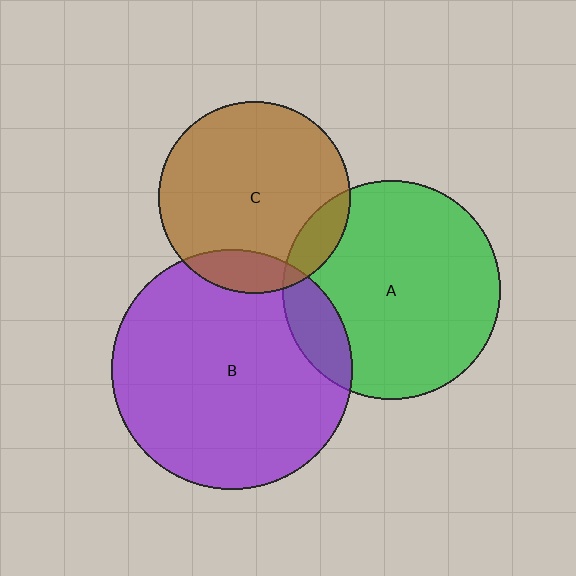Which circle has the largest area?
Circle B (purple).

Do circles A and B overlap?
Yes.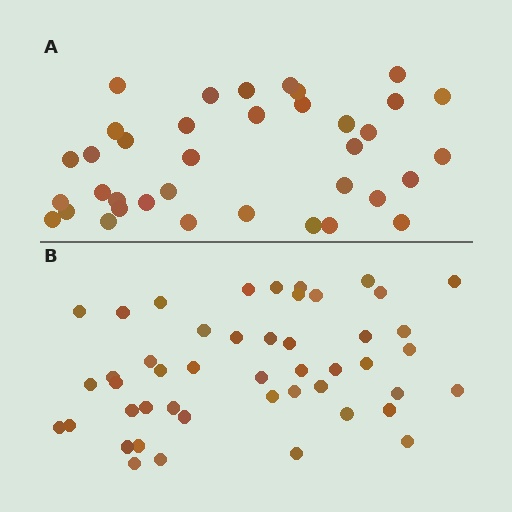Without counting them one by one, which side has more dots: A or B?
Region B (the bottom region) has more dots.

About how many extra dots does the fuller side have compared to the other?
Region B has roughly 10 or so more dots than region A.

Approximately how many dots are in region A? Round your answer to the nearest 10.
About 40 dots. (The exact count is 37, which rounds to 40.)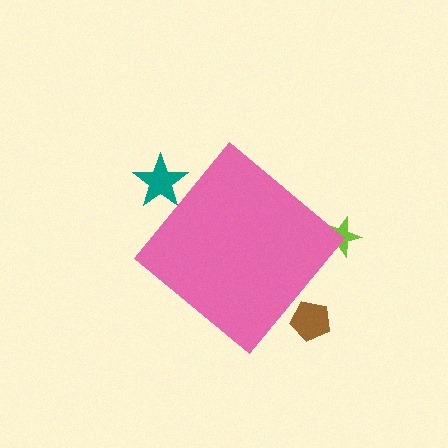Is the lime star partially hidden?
Yes, the lime star is partially hidden behind the pink diamond.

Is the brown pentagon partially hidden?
Yes, the brown pentagon is partially hidden behind the pink diamond.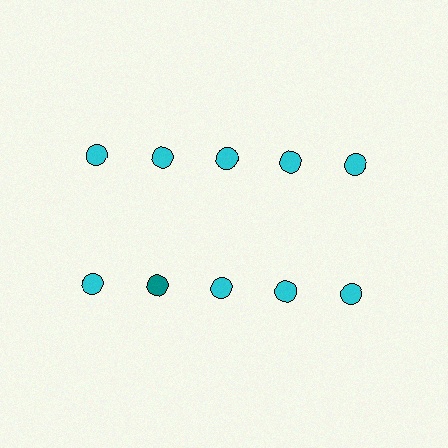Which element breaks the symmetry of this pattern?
The teal circle in the second row, second from left column breaks the symmetry. All other shapes are cyan circles.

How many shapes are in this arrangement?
There are 10 shapes arranged in a grid pattern.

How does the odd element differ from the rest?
It has a different color: teal instead of cyan.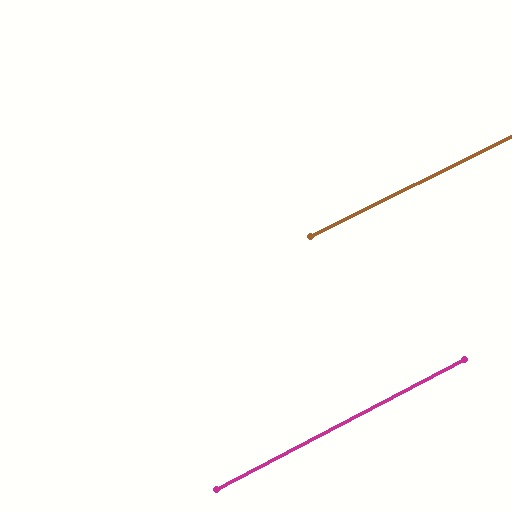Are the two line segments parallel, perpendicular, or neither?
Parallel — their directions differ by only 1.1°.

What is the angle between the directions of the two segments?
Approximately 1 degree.